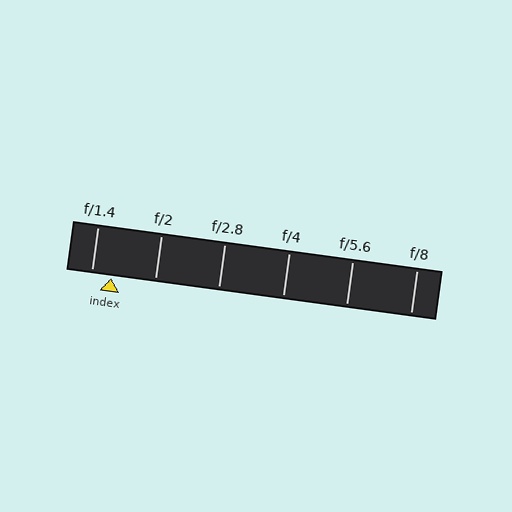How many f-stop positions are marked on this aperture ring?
There are 6 f-stop positions marked.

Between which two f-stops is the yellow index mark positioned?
The index mark is between f/1.4 and f/2.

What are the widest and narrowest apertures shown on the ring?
The widest aperture shown is f/1.4 and the narrowest is f/8.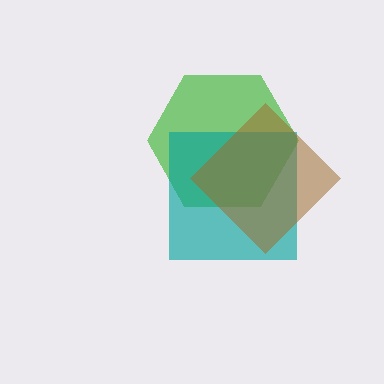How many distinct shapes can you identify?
There are 3 distinct shapes: a green hexagon, a teal square, a brown diamond.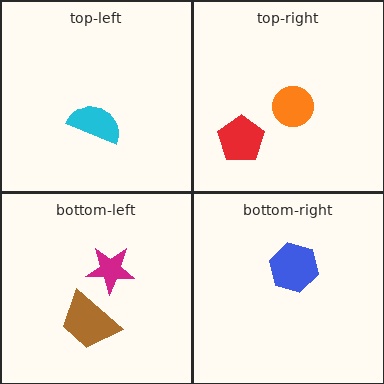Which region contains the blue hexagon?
The bottom-right region.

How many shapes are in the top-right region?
2.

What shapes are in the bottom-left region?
The magenta star, the brown trapezoid.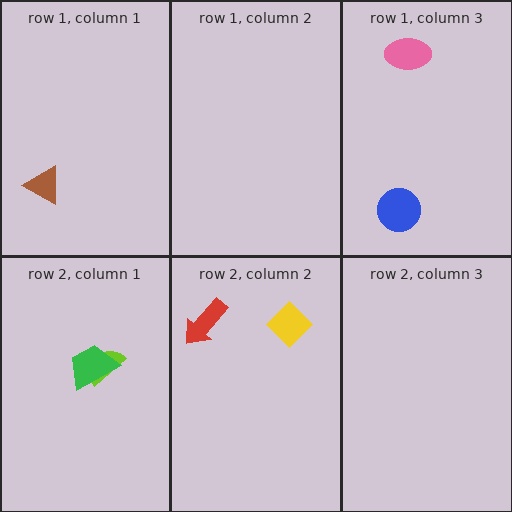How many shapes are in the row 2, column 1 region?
2.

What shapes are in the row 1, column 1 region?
The brown triangle.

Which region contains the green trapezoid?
The row 2, column 1 region.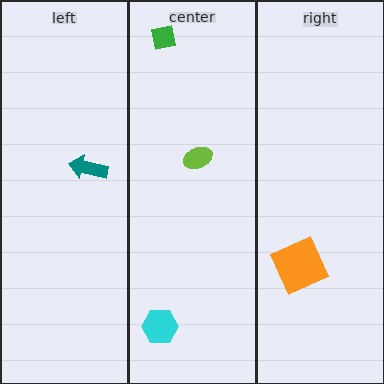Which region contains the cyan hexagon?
The center region.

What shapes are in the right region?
The orange square.